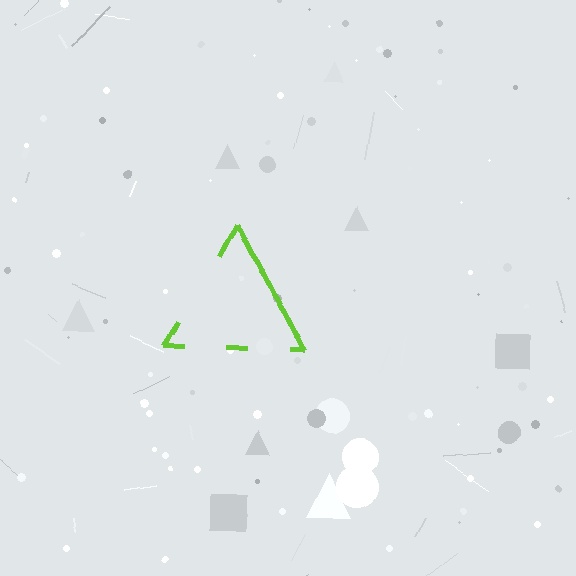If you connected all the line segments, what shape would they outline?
They would outline a triangle.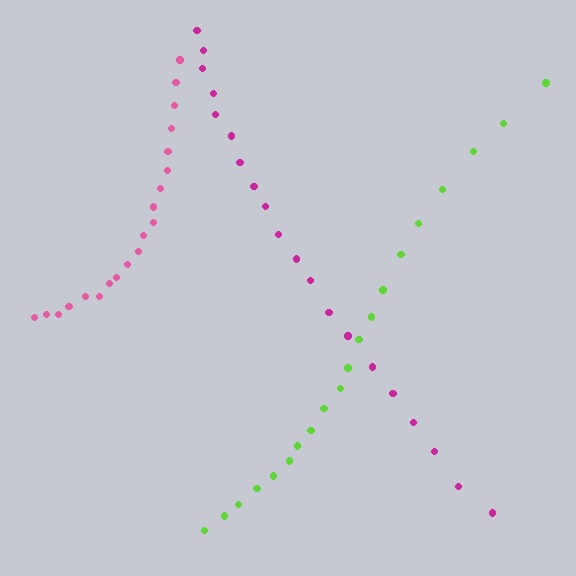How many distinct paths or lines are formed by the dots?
There are 3 distinct paths.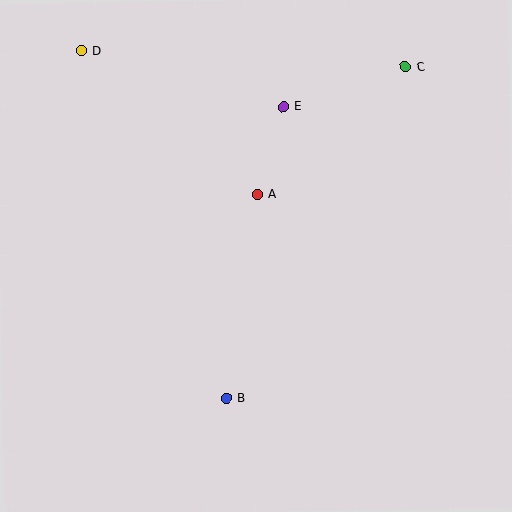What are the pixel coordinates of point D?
Point D is at (82, 51).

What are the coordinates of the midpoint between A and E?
The midpoint between A and E is at (270, 151).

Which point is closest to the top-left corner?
Point D is closest to the top-left corner.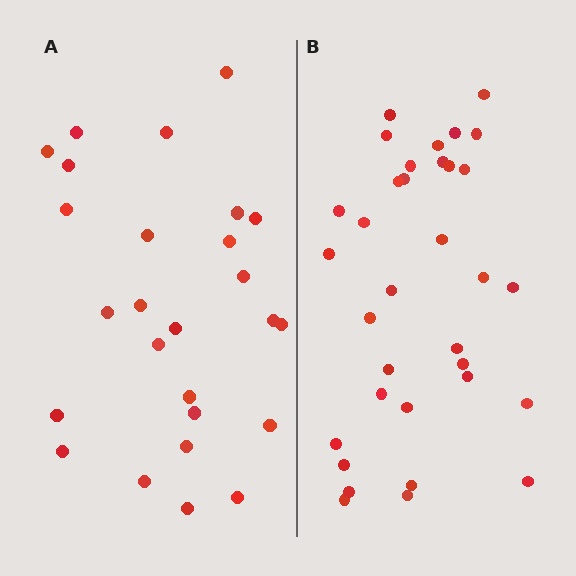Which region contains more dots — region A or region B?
Region B (the right region) has more dots.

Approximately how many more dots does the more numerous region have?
Region B has roughly 8 or so more dots than region A.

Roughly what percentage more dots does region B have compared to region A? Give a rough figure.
About 30% more.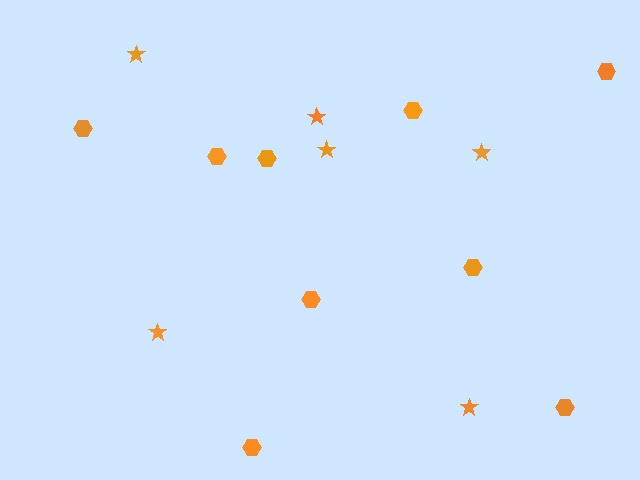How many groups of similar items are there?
There are 2 groups: one group of stars (6) and one group of hexagons (9).